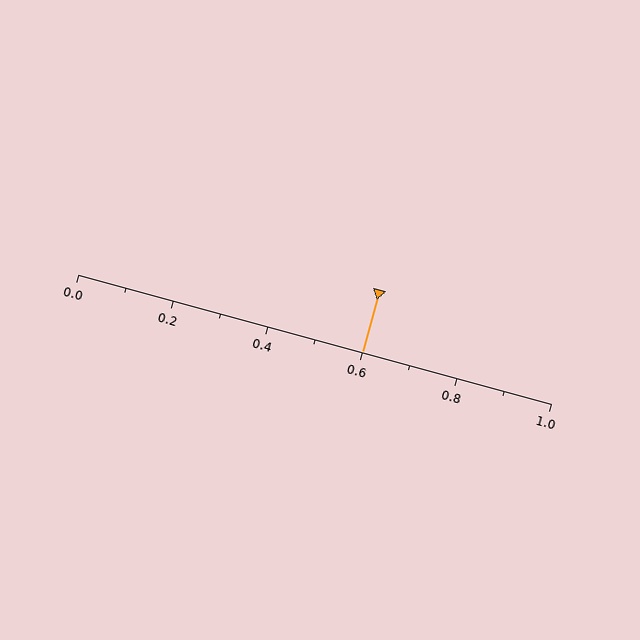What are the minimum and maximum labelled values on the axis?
The axis runs from 0.0 to 1.0.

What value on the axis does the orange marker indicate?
The marker indicates approximately 0.6.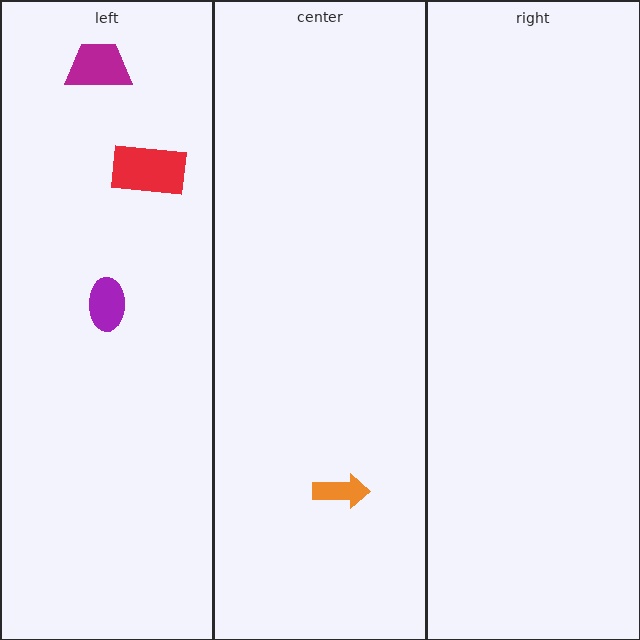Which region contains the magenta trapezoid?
The left region.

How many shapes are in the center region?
1.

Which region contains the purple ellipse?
The left region.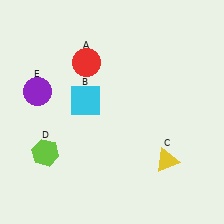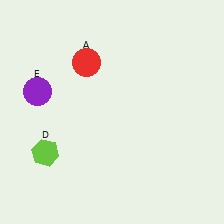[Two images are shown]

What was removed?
The yellow triangle (C), the cyan square (B) were removed in Image 2.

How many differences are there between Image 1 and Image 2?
There are 2 differences between the two images.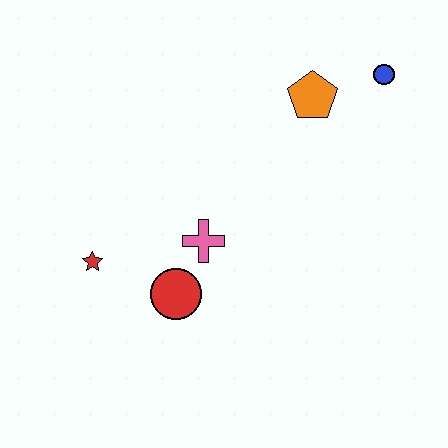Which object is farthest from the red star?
The blue circle is farthest from the red star.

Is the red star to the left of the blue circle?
Yes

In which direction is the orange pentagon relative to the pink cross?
The orange pentagon is above the pink cross.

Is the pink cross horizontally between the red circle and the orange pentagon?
Yes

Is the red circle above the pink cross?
No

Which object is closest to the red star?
The red circle is closest to the red star.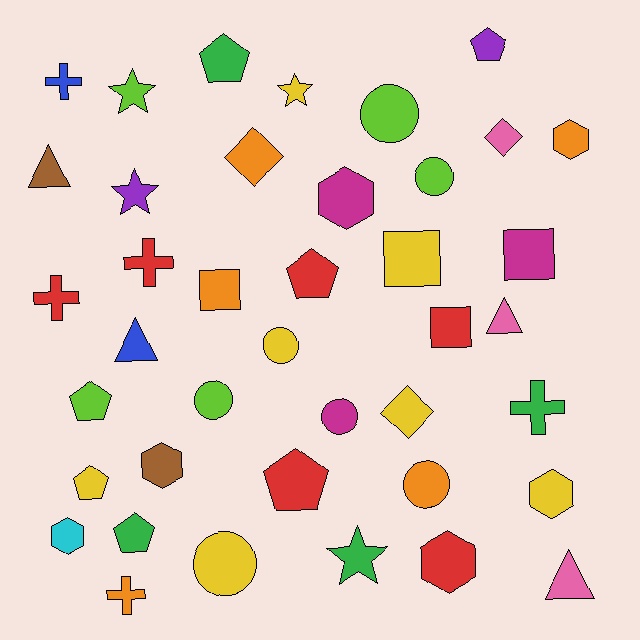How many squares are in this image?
There are 4 squares.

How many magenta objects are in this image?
There are 3 magenta objects.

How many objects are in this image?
There are 40 objects.